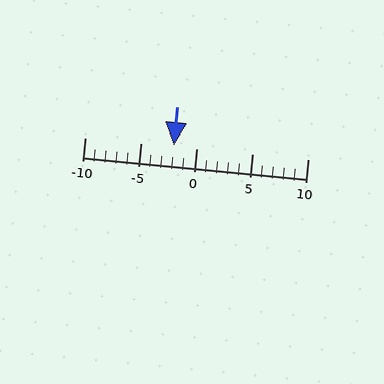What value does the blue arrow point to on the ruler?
The blue arrow points to approximately -2.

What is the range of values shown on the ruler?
The ruler shows values from -10 to 10.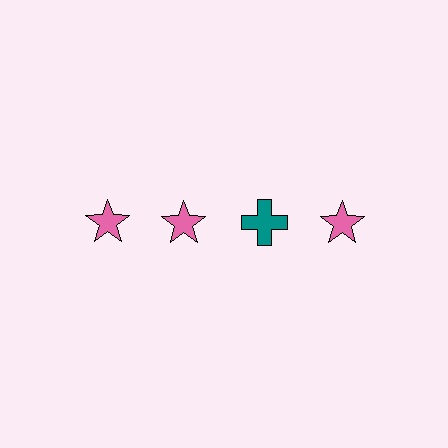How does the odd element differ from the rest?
It differs in both color (teal instead of pink) and shape (cross instead of star).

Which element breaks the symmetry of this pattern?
The teal cross in the top row, center column breaks the symmetry. All other shapes are pink stars.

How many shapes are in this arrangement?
There are 4 shapes arranged in a grid pattern.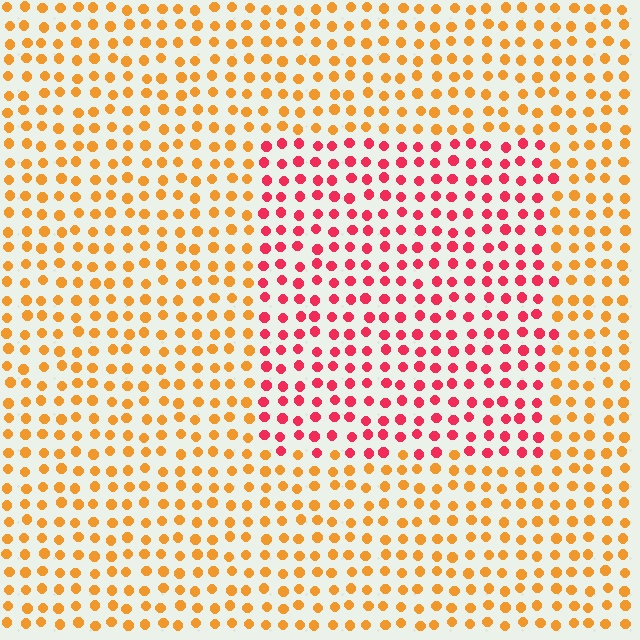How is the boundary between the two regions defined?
The boundary is defined purely by a slight shift in hue (about 47 degrees). Spacing, size, and orientation are identical on both sides.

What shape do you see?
I see a rectangle.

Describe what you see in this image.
The image is filled with small orange elements in a uniform arrangement. A rectangle-shaped region is visible where the elements are tinted to a slightly different hue, forming a subtle color boundary.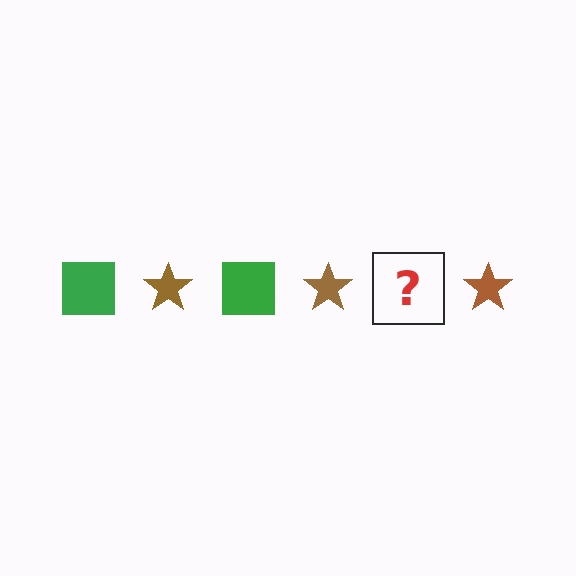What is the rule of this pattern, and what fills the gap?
The rule is that the pattern alternates between green square and brown star. The gap should be filled with a green square.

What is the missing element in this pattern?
The missing element is a green square.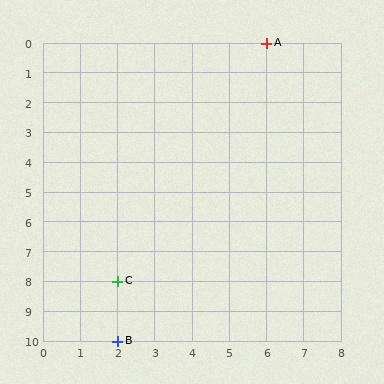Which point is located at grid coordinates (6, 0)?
Point A is at (6, 0).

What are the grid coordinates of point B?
Point B is at grid coordinates (2, 10).